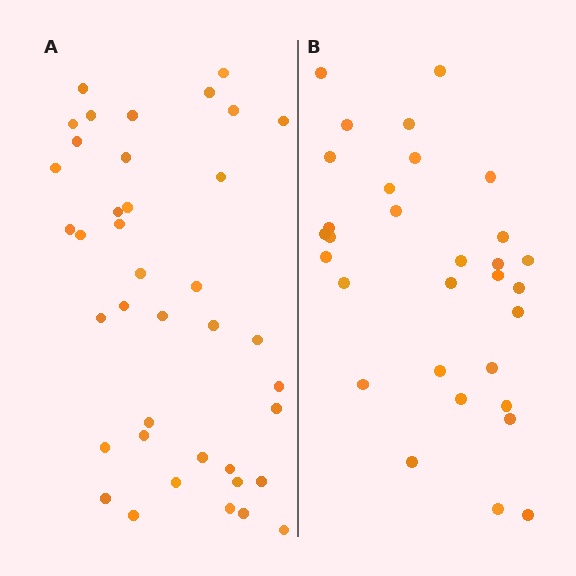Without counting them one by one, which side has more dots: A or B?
Region A (the left region) has more dots.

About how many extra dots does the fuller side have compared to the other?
Region A has roughly 8 or so more dots than region B.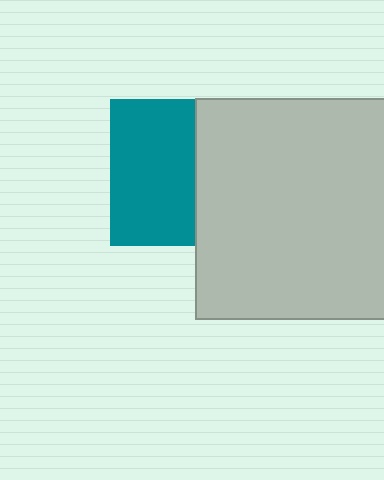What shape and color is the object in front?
The object in front is a light gray square.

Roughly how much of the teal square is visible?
About half of it is visible (roughly 58%).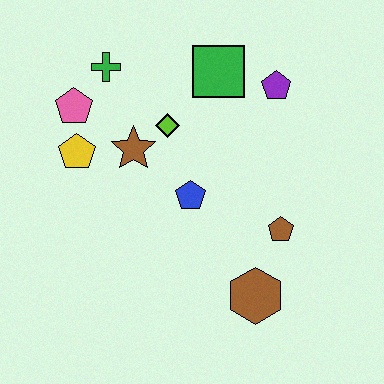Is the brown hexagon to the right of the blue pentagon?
Yes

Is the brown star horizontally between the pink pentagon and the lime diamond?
Yes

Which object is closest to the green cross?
The pink pentagon is closest to the green cross.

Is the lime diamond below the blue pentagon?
No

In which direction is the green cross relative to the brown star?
The green cross is above the brown star.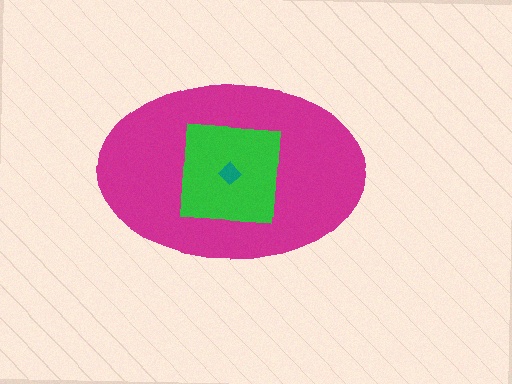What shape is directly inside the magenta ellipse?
The green square.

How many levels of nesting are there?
3.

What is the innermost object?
The teal diamond.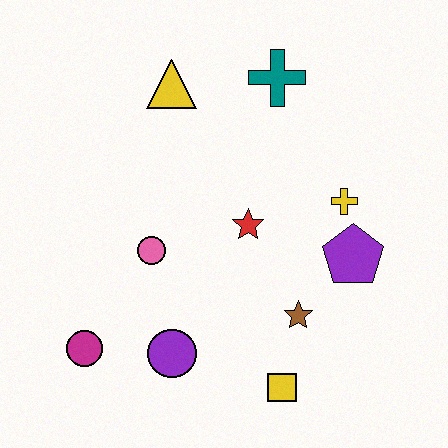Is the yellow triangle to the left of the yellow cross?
Yes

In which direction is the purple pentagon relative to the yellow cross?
The purple pentagon is below the yellow cross.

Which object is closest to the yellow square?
The brown star is closest to the yellow square.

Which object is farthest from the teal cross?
The magenta circle is farthest from the teal cross.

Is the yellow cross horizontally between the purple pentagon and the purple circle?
Yes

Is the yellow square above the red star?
No